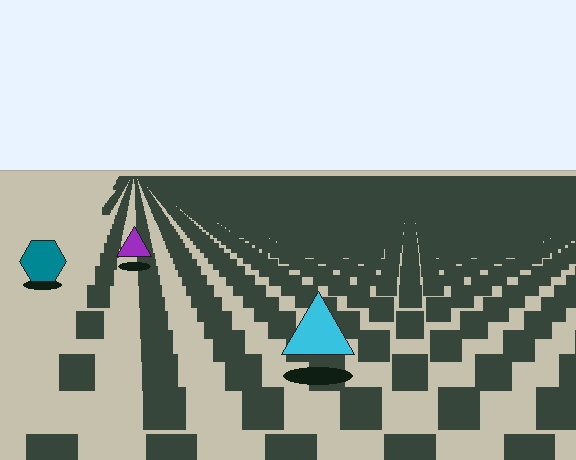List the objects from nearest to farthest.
From nearest to farthest: the cyan triangle, the teal hexagon, the purple triangle.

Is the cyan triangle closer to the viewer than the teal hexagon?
Yes. The cyan triangle is closer — you can tell from the texture gradient: the ground texture is coarser near it.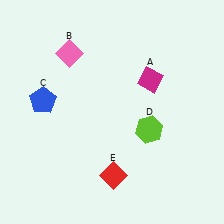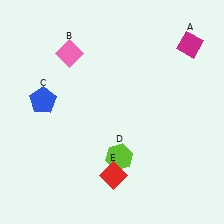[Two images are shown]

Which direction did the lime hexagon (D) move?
The lime hexagon (D) moved left.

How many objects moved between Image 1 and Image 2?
2 objects moved between the two images.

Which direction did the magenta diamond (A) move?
The magenta diamond (A) moved right.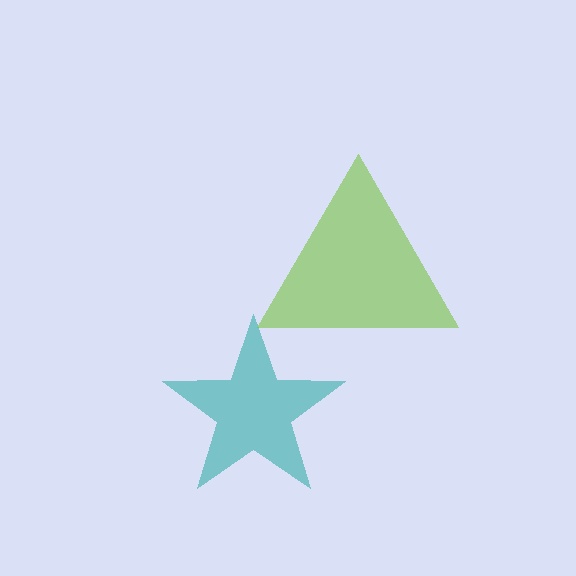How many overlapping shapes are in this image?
There are 2 overlapping shapes in the image.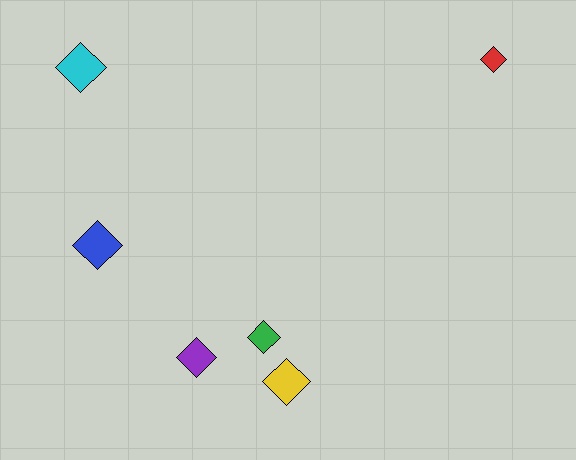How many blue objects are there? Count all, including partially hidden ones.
There is 1 blue object.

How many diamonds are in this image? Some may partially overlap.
There are 6 diamonds.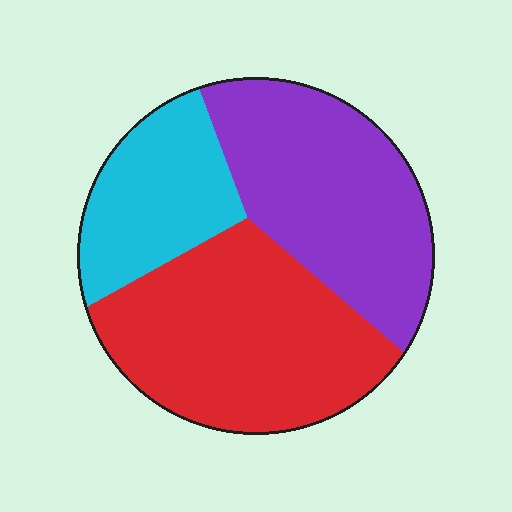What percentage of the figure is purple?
Purple covers around 35% of the figure.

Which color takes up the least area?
Cyan, at roughly 20%.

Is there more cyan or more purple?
Purple.